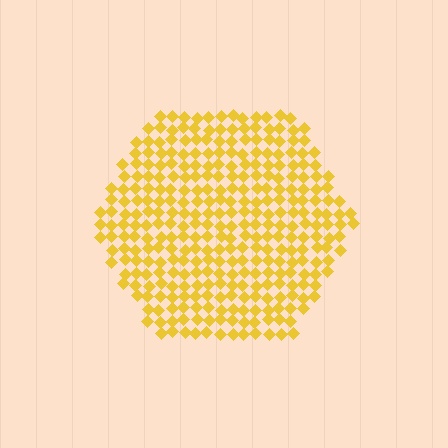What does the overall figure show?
The overall figure shows a hexagon.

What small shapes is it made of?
It is made of small diamonds.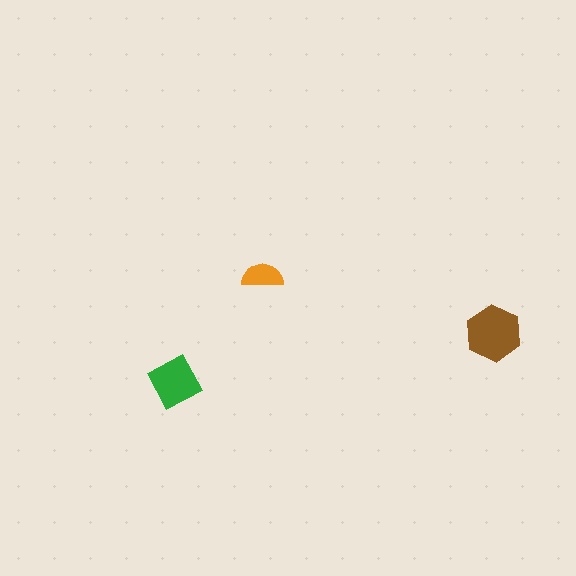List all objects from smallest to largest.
The orange semicircle, the green diamond, the brown hexagon.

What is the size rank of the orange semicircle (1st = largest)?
3rd.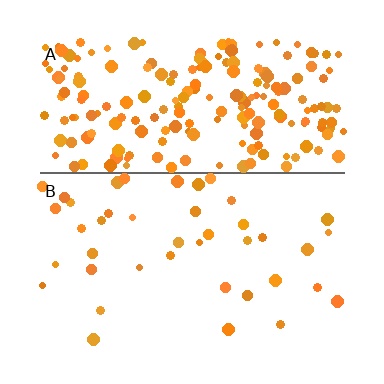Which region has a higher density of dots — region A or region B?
A (the top).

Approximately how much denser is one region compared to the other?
Approximately 5.1× — region A over region B.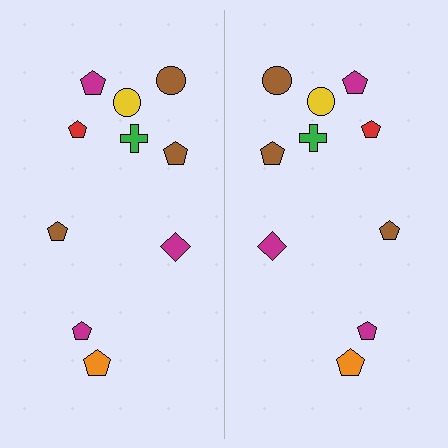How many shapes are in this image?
There are 20 shapes in this image.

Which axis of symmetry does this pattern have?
The pattern has a vertical axis of symmetry running through the center of the image.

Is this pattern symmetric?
Yes, this pattern has bilateral (reflection) symmetry.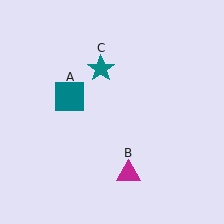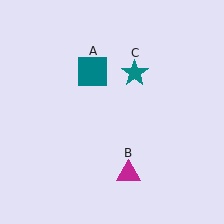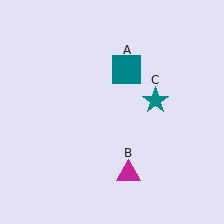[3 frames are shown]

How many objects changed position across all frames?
2 objects changed position: teal square (object A), teal star (object C).